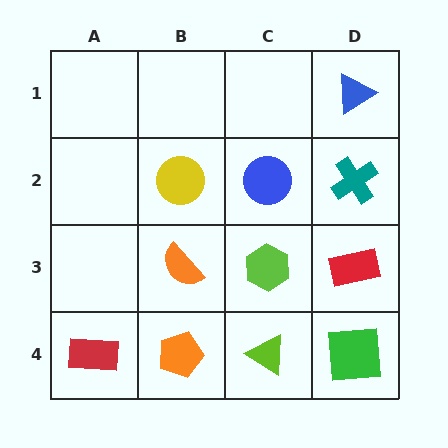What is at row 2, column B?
A yellow circle.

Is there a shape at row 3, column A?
No, that cell is empty.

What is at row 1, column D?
A blue triangle.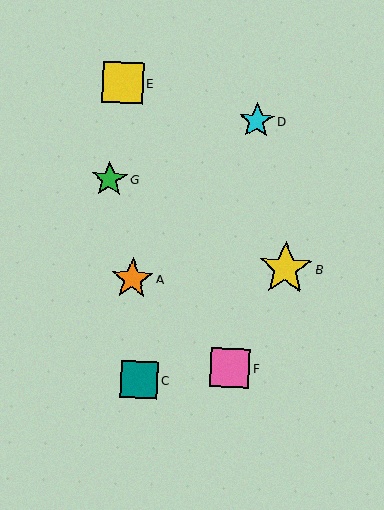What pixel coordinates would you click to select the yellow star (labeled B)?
Click at (285, 269) to select the yellow star B.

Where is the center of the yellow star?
The center of the yellow star is at (285, 269).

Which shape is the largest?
The yellow star (labeled B) is the largest.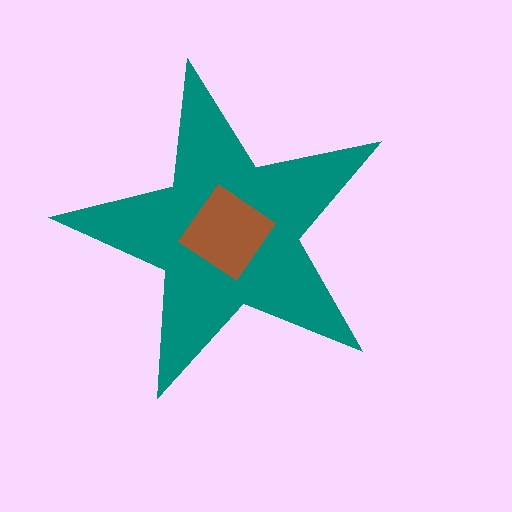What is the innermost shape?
The brown diamond.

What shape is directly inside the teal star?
The brown diamond.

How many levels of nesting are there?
2.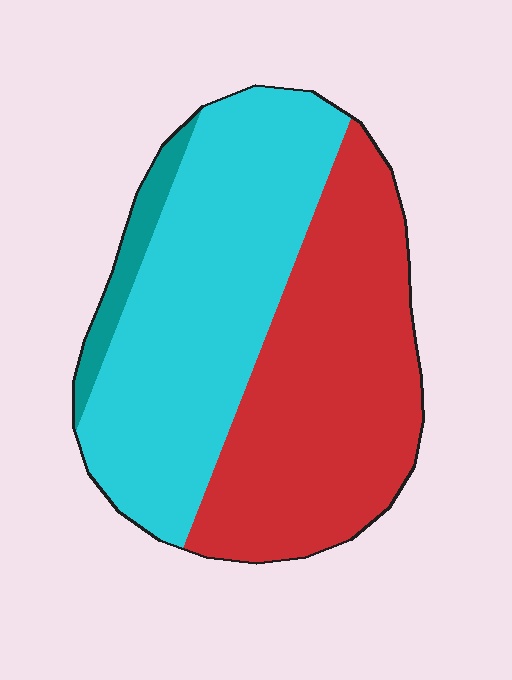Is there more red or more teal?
Red.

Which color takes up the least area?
Teal, at roughly 5%.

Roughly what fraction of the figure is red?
Red covers 46% of the figure.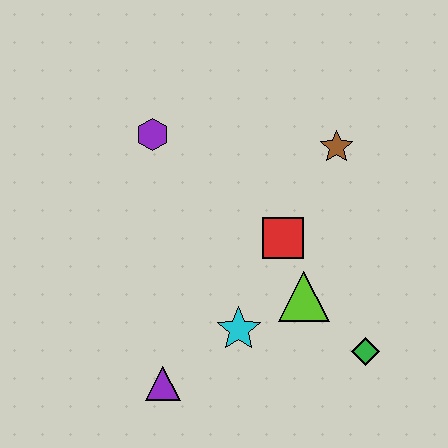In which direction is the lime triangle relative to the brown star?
The lime triangle is below the brown star.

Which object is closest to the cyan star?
The lime triangle is closest to the cyan star.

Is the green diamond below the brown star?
Yes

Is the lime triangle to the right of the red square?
Yes